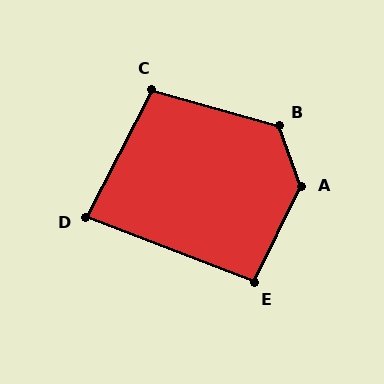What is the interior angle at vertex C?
Approximately 102 degrees (obtuse).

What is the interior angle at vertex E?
Approximately 95 degrees (obtuse).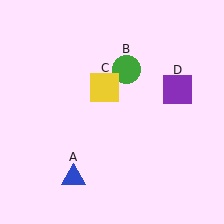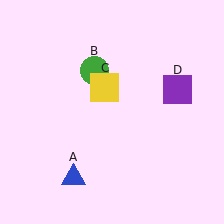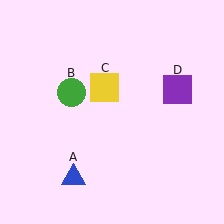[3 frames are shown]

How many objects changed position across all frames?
1 object changed position: green circle (object B).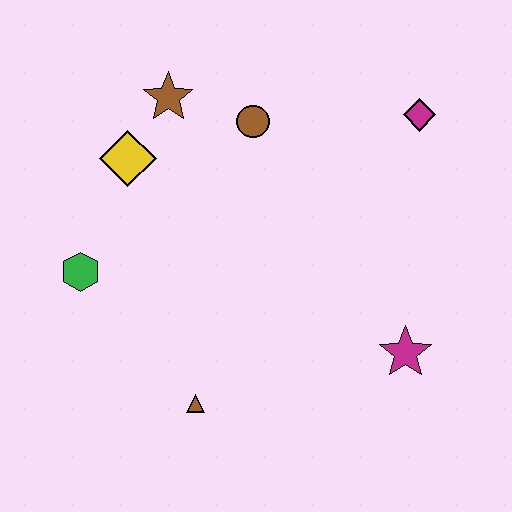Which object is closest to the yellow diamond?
The brown star is closest to the yellow diamond.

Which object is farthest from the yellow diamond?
The magenta star is farthest from the yellow diamond.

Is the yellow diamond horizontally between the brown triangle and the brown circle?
No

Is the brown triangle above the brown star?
No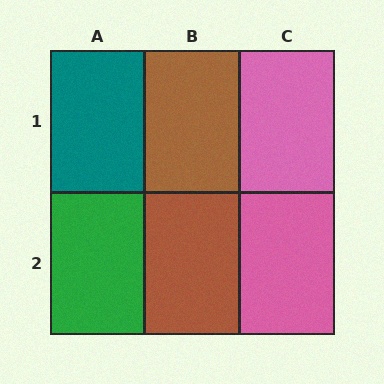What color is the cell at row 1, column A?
Teal.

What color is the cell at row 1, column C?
Pink.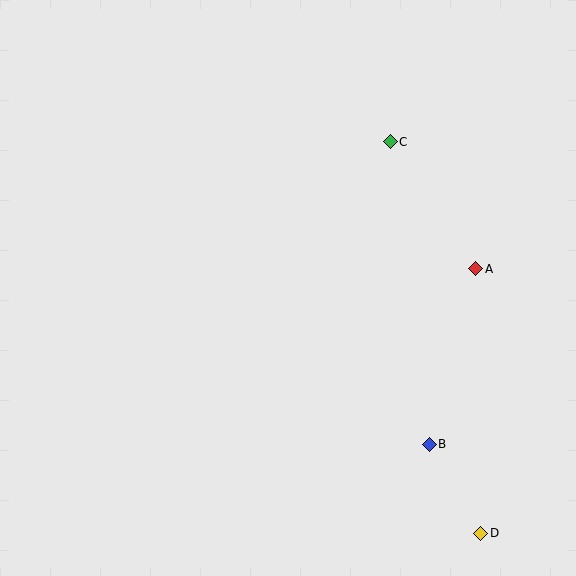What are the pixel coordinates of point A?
Point A is at (476, 269).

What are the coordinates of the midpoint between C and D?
The midpoint between C and D is at (435, 338).